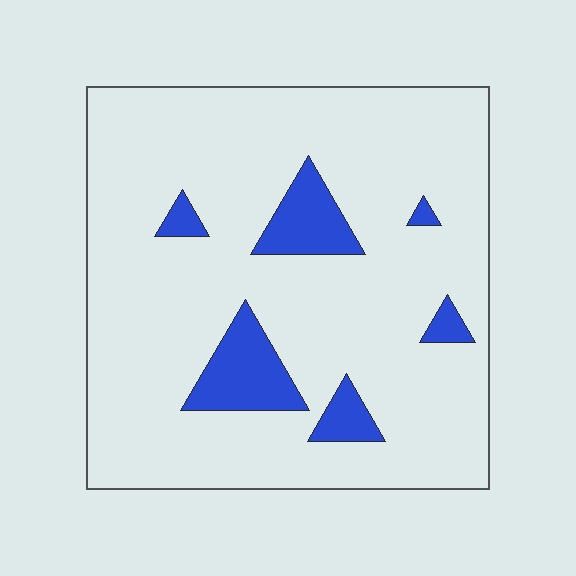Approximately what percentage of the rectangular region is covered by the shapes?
Approximately 10%.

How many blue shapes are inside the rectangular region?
6.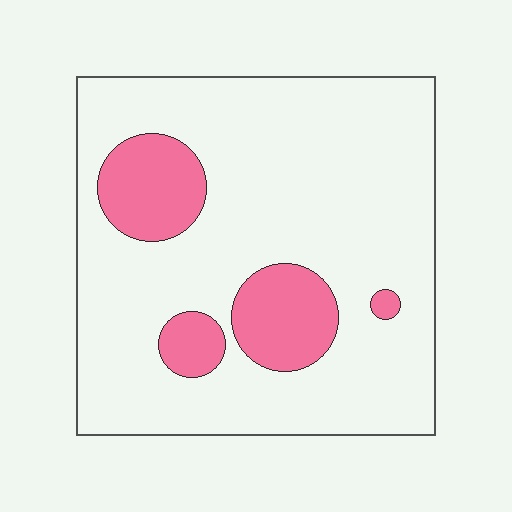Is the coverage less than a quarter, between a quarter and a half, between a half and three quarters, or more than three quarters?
Less than a quarter.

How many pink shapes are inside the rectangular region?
4.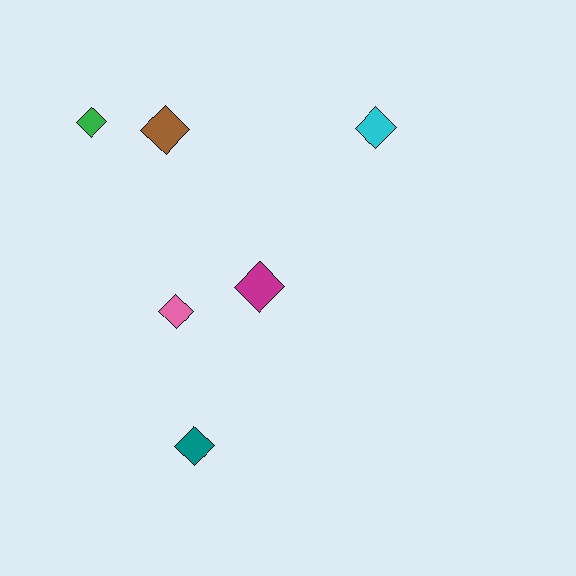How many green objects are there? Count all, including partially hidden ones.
There is 1 green object.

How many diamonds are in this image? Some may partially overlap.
There are 6 diamonds.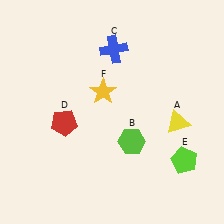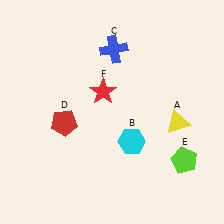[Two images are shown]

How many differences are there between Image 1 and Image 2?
There are 2 differences between the two images.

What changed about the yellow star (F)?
In Image 1, F is yellow. In Image 2, it changed to red.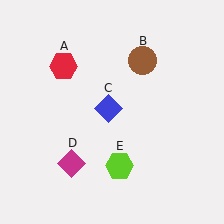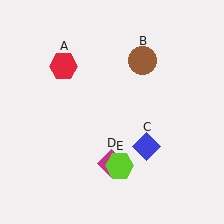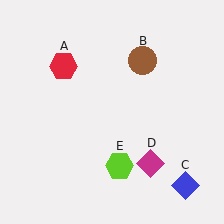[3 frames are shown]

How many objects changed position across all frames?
2 objects changed position: blue diamond (object C), magenta diamond (object D).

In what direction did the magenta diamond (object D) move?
The magenta diamond (object D) moved right.